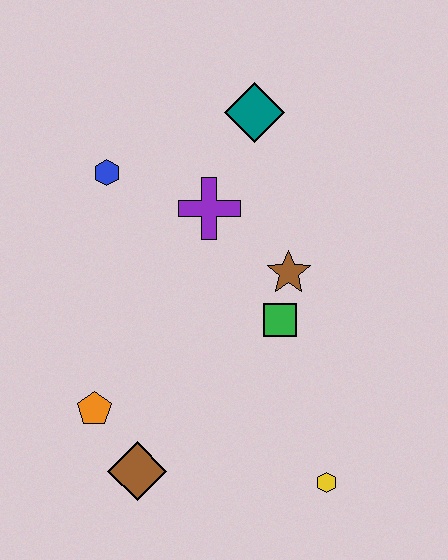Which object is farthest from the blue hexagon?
The yellow hexagon is farthest from the blue hexagon.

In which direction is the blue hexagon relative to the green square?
The blue hexagon is to the left of the green square.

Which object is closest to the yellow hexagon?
The green square is closest to the yellow hexagon.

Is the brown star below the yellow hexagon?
No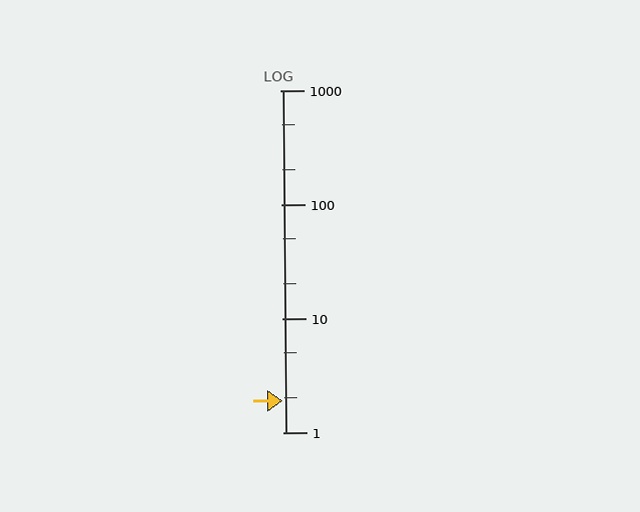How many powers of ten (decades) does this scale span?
The scale spans 3 decades, from 1 to 1000.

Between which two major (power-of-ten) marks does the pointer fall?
The pointer is between 1 and 10.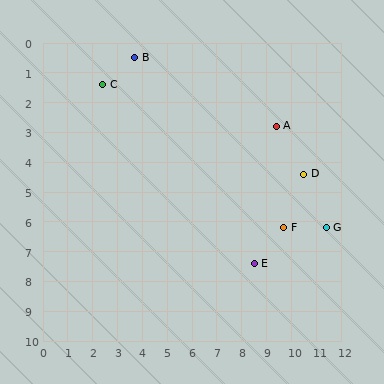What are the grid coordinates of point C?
Point C is at approximately (2.4, 1.4).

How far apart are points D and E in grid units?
Points D and E are about 3.6 grid units apart.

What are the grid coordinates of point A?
Point A is at approximately (9.4, 2.8).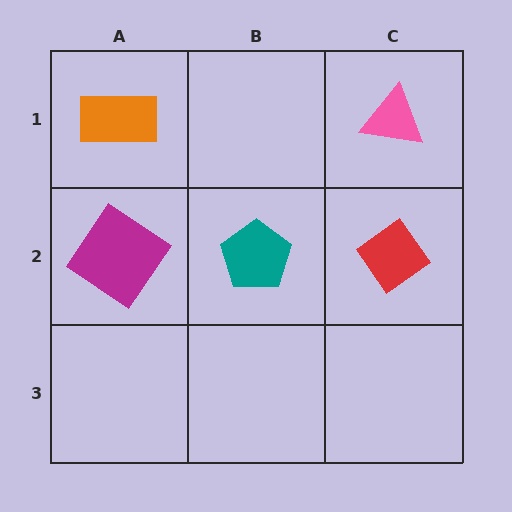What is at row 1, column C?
A pink triangle.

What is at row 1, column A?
An orange rectangle.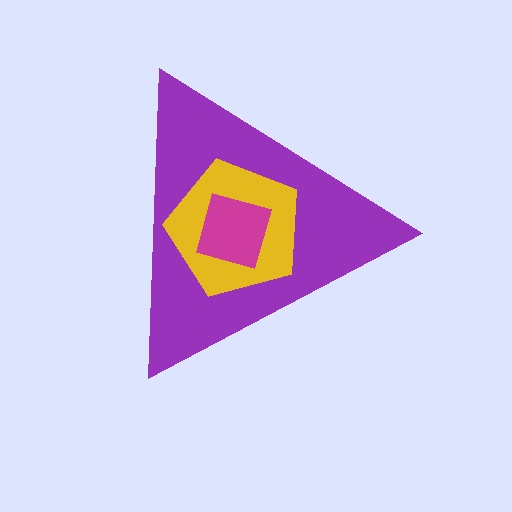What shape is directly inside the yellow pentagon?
The magenta diamond.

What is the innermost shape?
The magenta diamond.